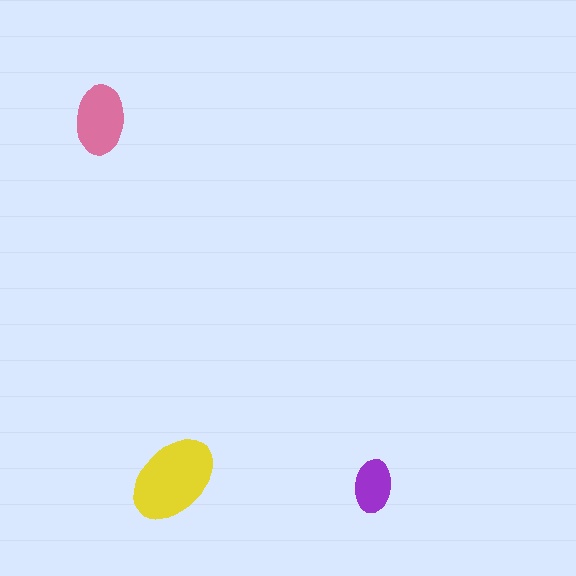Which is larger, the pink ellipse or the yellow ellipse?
The yellow one.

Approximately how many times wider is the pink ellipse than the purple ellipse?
About 1.5 times wider.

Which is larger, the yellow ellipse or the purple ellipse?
The yellow one.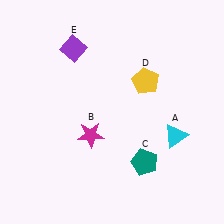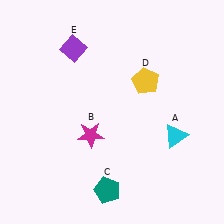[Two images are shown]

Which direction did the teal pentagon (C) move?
The teal pentagon (C) moved left.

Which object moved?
The teal pentagon (C) moved left.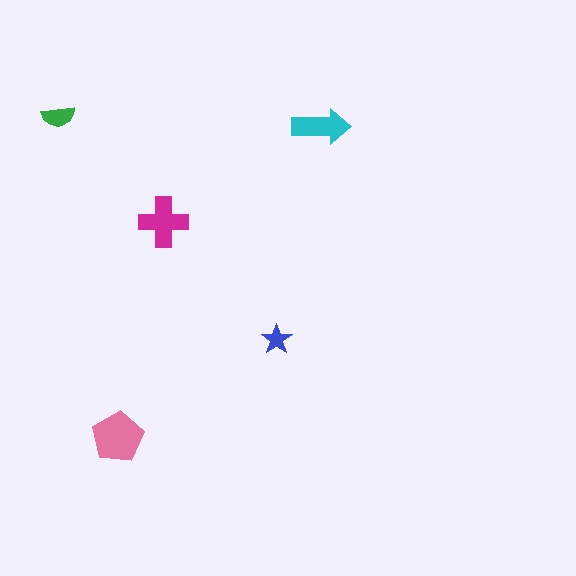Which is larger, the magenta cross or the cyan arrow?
The magenta cross.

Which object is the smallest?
The blue star.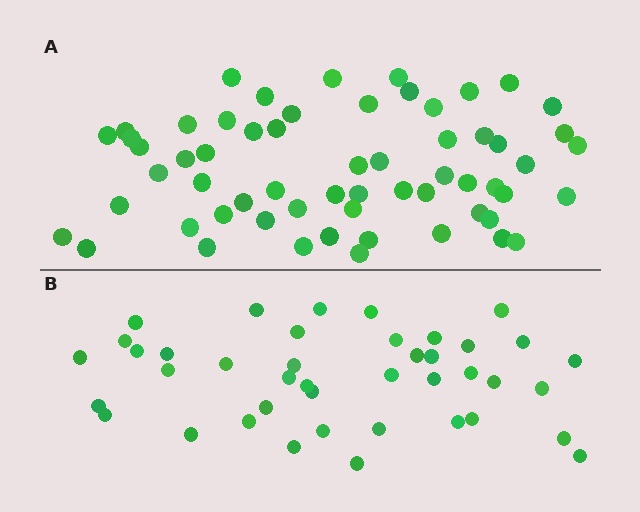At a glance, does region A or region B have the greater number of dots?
Region A (the top region) has more dots.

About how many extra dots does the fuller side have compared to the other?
Region A has approximately 20 more dots than region B.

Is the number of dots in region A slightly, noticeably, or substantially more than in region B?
Region A has substantially more. The ratio is roughly 1.5 to 1.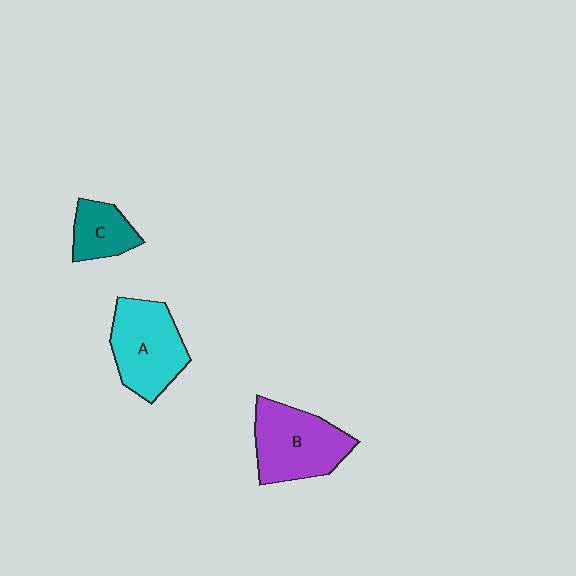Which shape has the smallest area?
Shape C (teal).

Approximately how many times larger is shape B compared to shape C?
Approximately 1.9 times.